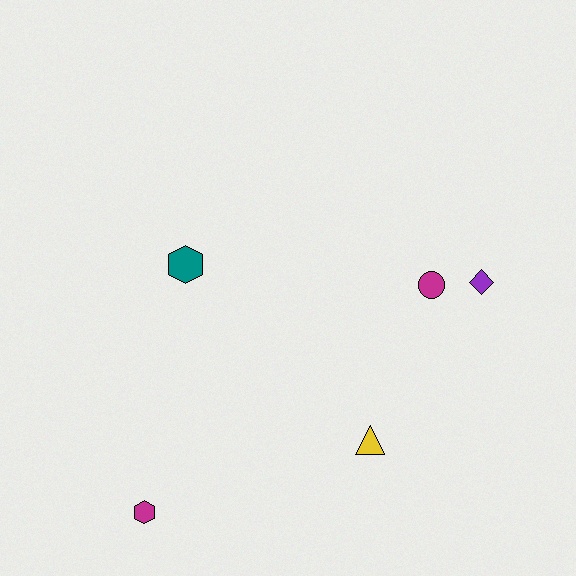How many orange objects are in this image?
There are no orange objects.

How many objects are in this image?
There are 5 objects.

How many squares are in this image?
There are no squares.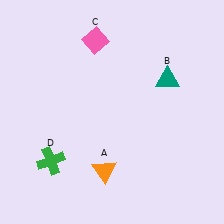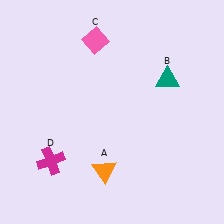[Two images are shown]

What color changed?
The cross (D) changed from green in Image 1 to magenta in Image 2.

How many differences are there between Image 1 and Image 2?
There is 1 difference between the two images.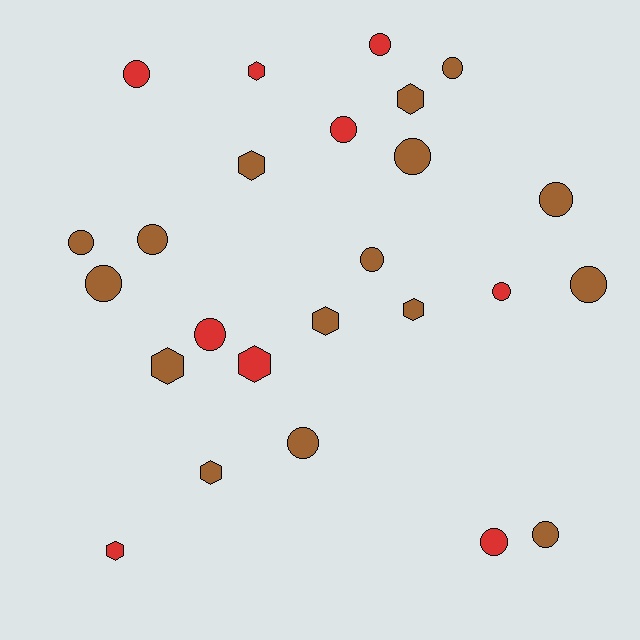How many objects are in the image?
There are 25 objects.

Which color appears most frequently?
Brown, with 16 objects.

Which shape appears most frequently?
Circle, with 16 objects.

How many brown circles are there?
There are 10 brown circles.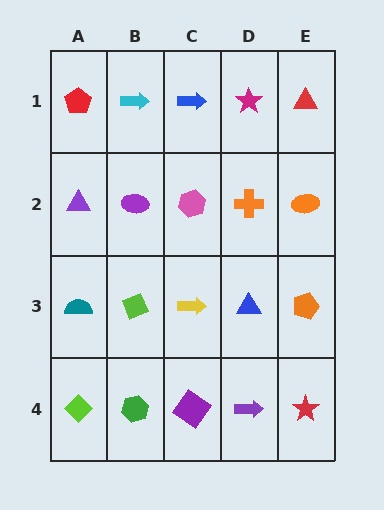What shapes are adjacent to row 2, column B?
A cyan arrow (row 1, column B), a lime diamond (row 3, column B), a purple triangle (row 2, column A), a pink hexagon (row 2, column C).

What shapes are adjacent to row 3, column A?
A purple triangle (row 2, column A), a lime diamond (row 4, column A), a lime diamond (row 3, column B).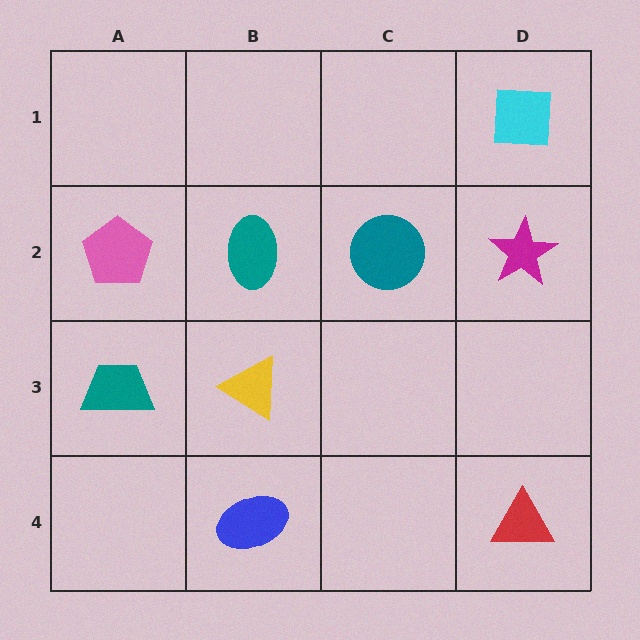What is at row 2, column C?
A teal circle.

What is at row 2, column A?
A pink pentagon.